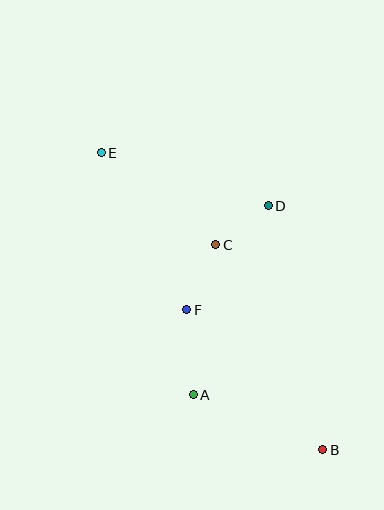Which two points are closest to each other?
Points C and D are closest to each other.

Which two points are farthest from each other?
Points B and E are farthest from each other.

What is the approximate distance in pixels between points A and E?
The distance between A and E is approximately 258 pixels.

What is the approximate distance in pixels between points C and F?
The distance between C and F is approximately 72 pixels.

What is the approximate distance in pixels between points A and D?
The distance between A and D is approximately 203 pixels.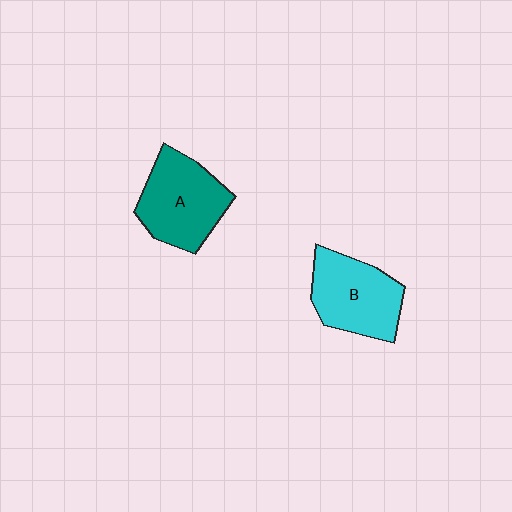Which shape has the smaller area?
Shape B (cyan).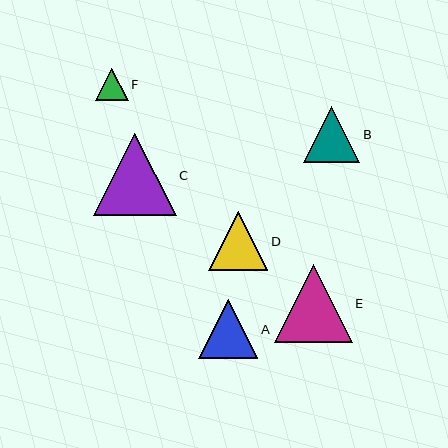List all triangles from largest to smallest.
From largest to smallest: C, E, D, A, B, F.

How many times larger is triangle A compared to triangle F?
Triangle A is approximately 1.8 times the size of triangle F.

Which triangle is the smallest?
Triangle F is the smallest with a size of approximately 32 pixels.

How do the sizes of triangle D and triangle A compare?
Triangle D and triangle A are approximately the same size.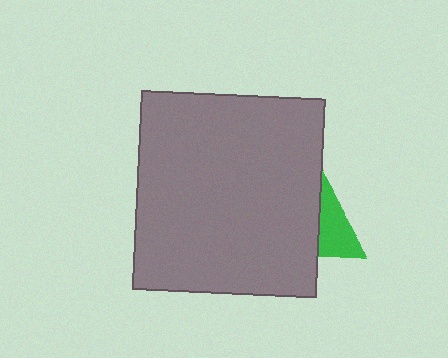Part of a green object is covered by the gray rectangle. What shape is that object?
It is a triangle.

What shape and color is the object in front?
The object in front is a gray rectangle.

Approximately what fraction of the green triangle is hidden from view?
Roughly 50% of the green triangle is hidden behind the gray rectangle.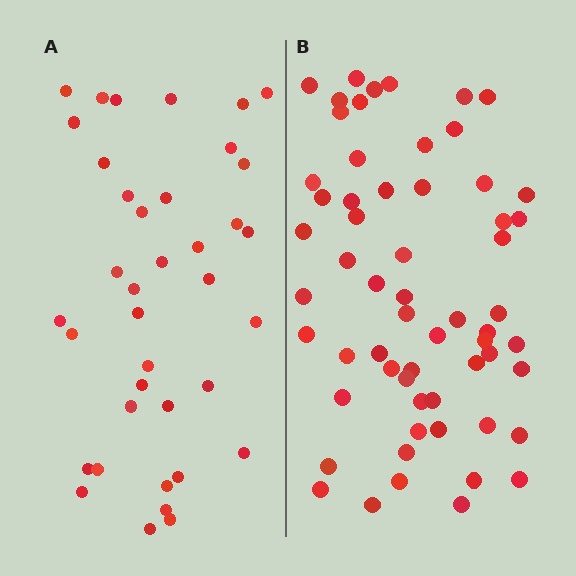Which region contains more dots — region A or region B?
Region B (the right region) has more dots.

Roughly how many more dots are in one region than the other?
Region B has approximately 20 more dots than region A.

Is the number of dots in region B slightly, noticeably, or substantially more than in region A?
Region B has substantially more. The ratio is roughly 1.6 to 1.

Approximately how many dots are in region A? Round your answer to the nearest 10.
About 40 dots. (The exact count is 38, which rounds to 40.)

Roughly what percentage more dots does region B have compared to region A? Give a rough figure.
About 60% more.